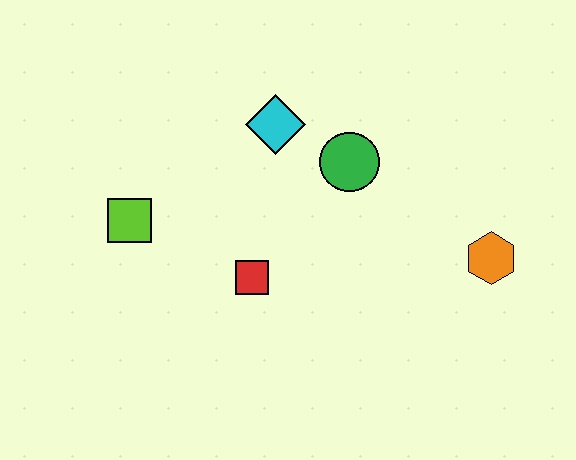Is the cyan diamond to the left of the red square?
No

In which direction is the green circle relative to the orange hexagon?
The green circle is to the left of the orange hexagon.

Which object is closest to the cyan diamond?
The green circle is closest to the cyan diamond.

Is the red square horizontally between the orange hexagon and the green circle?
No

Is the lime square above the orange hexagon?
Yes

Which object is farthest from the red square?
The orange hexagon is farthest from the red square.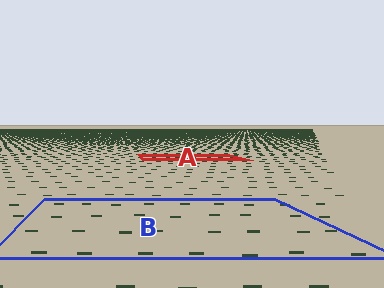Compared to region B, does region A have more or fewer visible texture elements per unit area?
Region A has more texture elements per unit area — they are packed more densely because it is farther away.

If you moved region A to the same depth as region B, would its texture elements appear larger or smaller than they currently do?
They would appear larger. At a closer depth, the same texture elements are projected at a bigger on-screen size.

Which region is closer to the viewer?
Region B is closer. The texture elements there are larger and more spread out.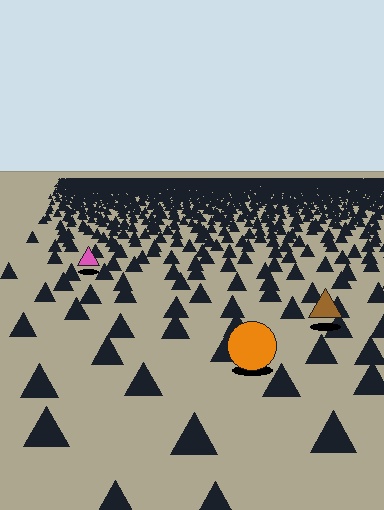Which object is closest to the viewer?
The orange circle is closest. The texture marks near it are larger and more spread out.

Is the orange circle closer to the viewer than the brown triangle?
Yes. The orange circle is closer — you can tell from the texture gradient: the ground texture is coarser near it.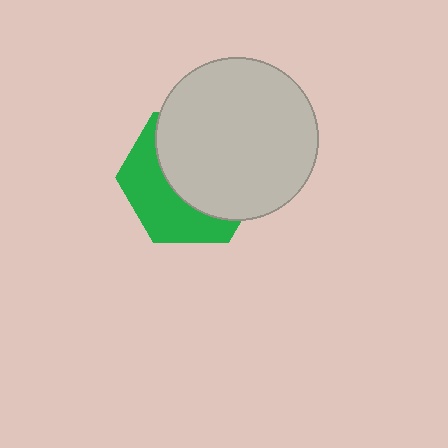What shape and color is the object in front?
The object in front is a light gray circle.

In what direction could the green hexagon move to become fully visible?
The green hexagon could move toward the lower-left. That would shift it out from behind the light gray circle entirely.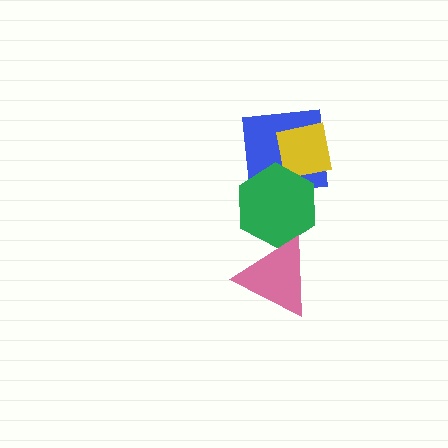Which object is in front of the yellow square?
The green hexagon is in front of the yellow square.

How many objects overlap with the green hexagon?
3 objects overlap with the green hexagon.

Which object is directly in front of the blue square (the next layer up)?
The yellow square is directly in front of the blue square.